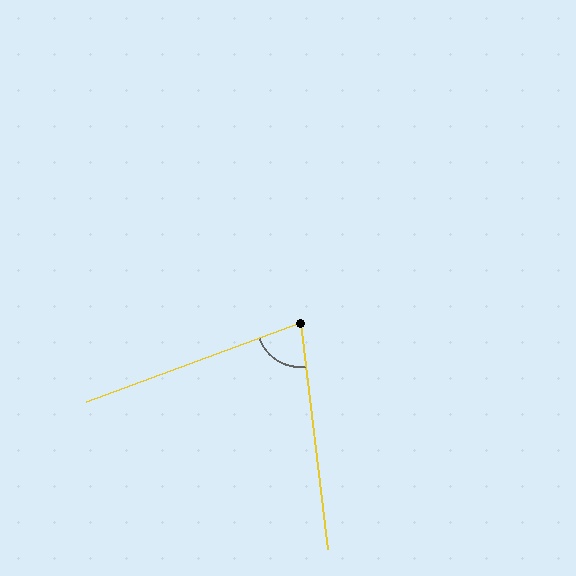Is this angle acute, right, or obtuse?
It is acute.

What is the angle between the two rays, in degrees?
Approximately 77 degrees.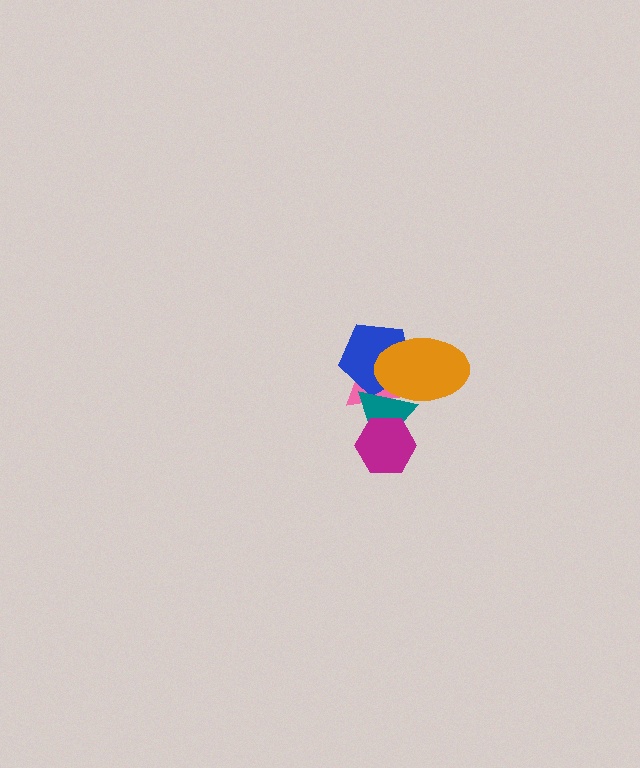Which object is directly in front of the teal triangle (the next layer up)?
The magenta hexagon is directly in front of the teal triangle.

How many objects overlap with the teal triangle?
4 objects overlap with the teal triangle.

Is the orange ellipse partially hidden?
No, no other shape covers it.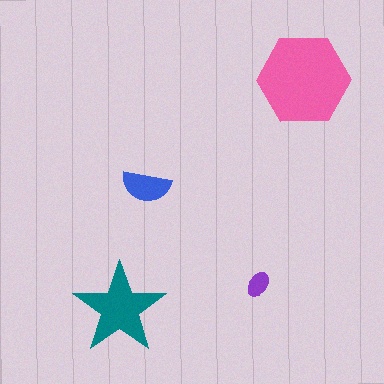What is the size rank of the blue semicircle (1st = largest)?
3rd.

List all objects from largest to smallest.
The pink hexagon, the teal star, the blue semicircle, the purple ellipse.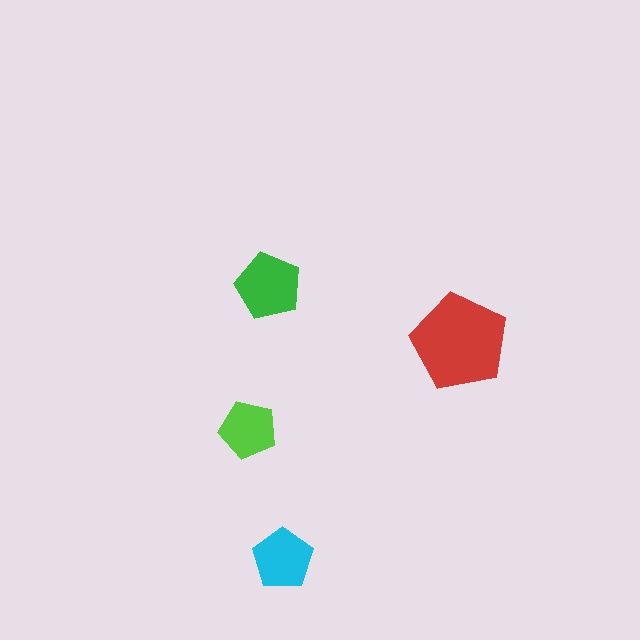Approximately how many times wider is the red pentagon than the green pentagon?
About 1.5 times wider.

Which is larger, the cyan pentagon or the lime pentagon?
The cyan one.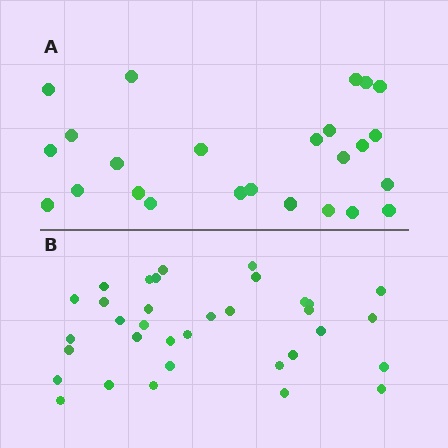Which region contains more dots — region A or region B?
Region B (the bottom region) has more dots.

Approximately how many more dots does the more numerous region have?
Region B has roughly 8 or so more dots than region A.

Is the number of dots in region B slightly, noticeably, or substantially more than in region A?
Region B has noticeably more, but not dramatically so. The ratio is roughly 1.4 to 1.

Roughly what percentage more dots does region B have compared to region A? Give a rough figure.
About 35% more.